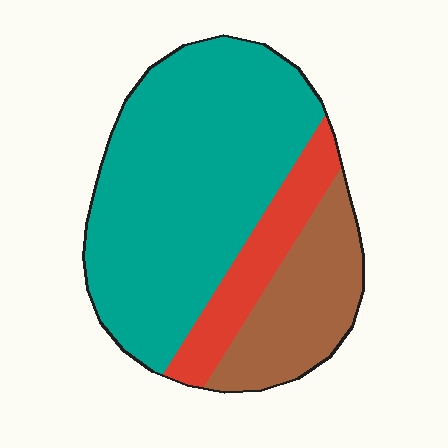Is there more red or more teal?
Teal.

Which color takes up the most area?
Teal, at roughly 65%.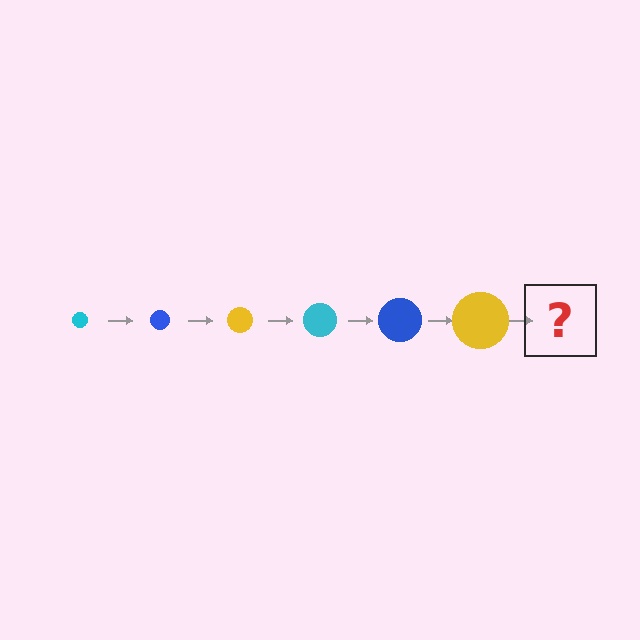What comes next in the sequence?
The next element should be a cyan circle, larger than the previous one.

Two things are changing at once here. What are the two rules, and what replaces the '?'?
The two rules are that the circle grows larger each step and the color cycles through cyan, blue, and yellow. The '?' should be a cyan circle, larger than the previous one.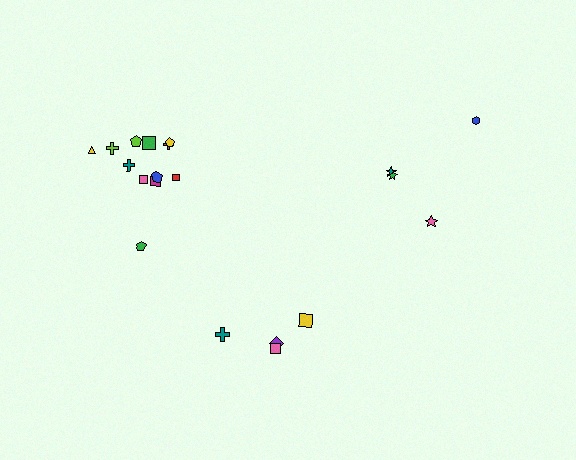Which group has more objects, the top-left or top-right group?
The top-left group.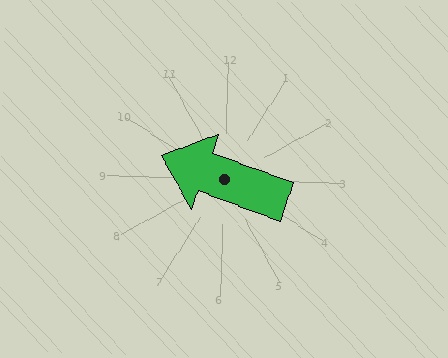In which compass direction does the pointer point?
West.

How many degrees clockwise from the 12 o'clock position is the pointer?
Approximately 288 degrees.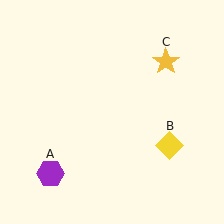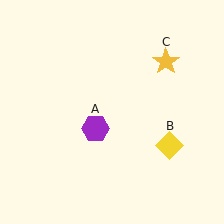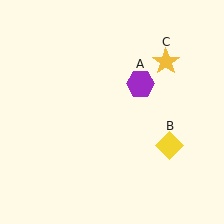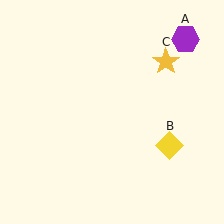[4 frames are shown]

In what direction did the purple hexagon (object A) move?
The purple hexagon (object A) moved up and to the right.